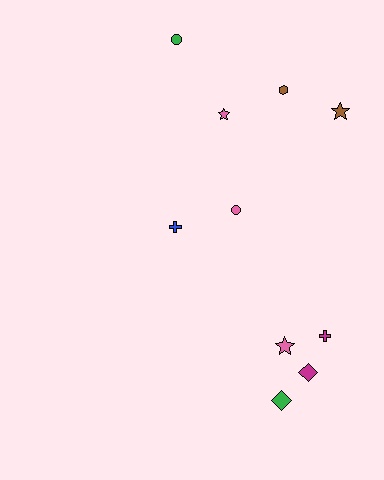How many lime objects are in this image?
There are no lime objects.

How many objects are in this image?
There are 10 objects.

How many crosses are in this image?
There are 2 crosses.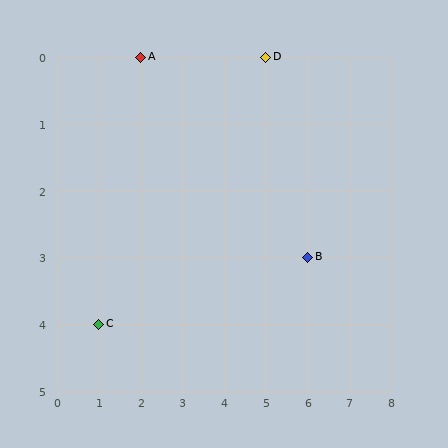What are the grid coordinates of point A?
Point A is at grid coordinates (2, 0).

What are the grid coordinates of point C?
Point C is at grid coordinates (1, 4).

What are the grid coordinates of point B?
Point B is at grid coordinates (6, 3).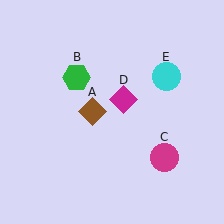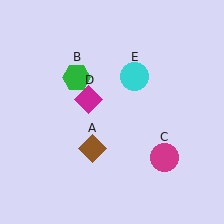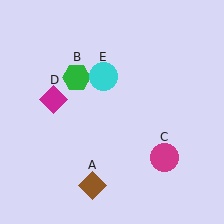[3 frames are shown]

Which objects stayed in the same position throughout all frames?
Green hexagon (object B) and magenta circle (object C) remained stationary.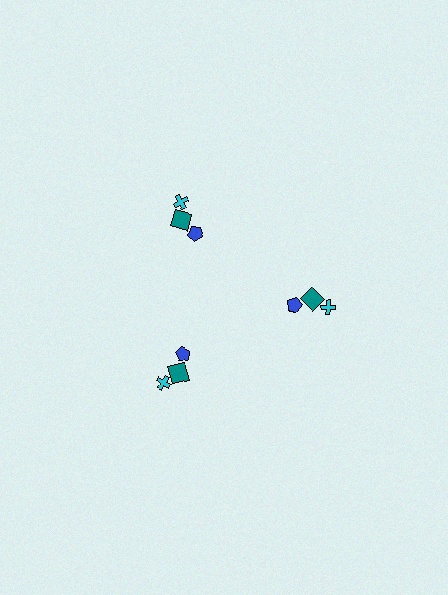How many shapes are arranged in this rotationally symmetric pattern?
There are 9 shapes, arranged in 3 groups of 3.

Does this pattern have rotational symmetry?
Yes, this pattern has 3-fold rotational symmetry. It looks the same after rotating 120 degrees around the center.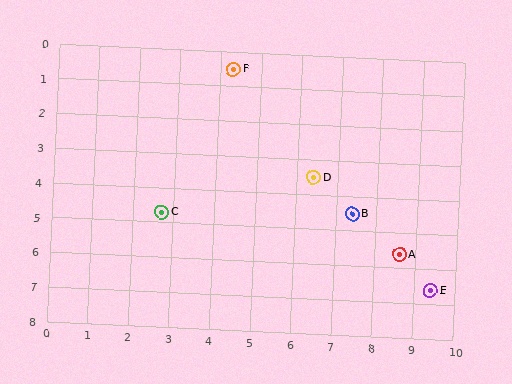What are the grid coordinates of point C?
Point C is at approximately (2.7, 4.7).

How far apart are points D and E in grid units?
Points D and E are about 4.3 grid units apart.